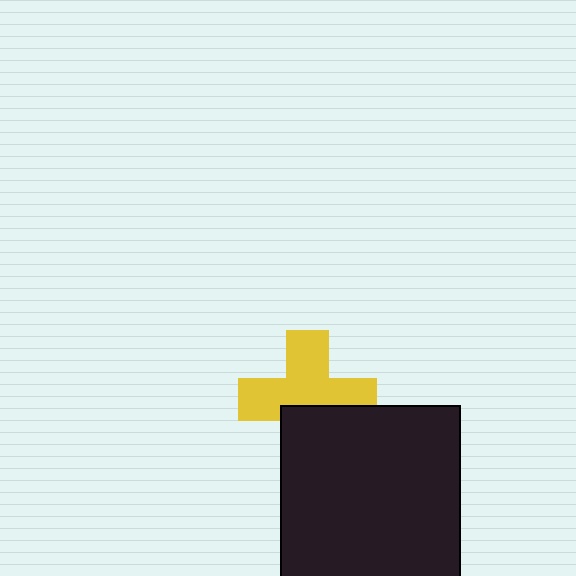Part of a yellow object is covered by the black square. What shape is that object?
It is a cross.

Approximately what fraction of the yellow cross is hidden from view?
Roughly 35% of the yellow cross is hidden behind the black square.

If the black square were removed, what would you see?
You would see the complete yellow cross.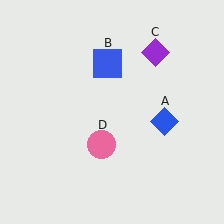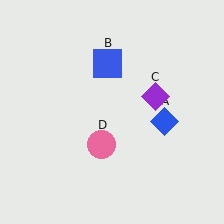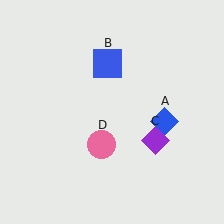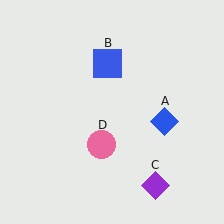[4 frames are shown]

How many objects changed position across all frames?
1 object changed position: purple diamond (object C).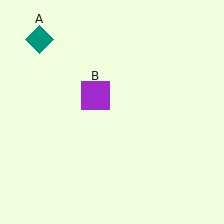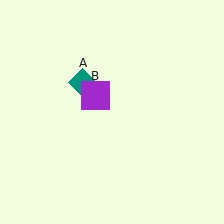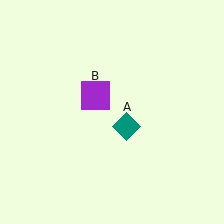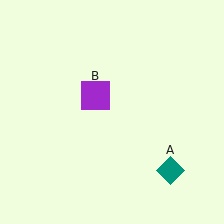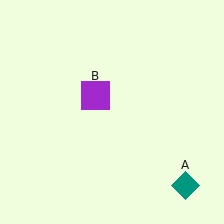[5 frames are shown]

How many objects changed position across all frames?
1 object changed position: teal diamond (object A).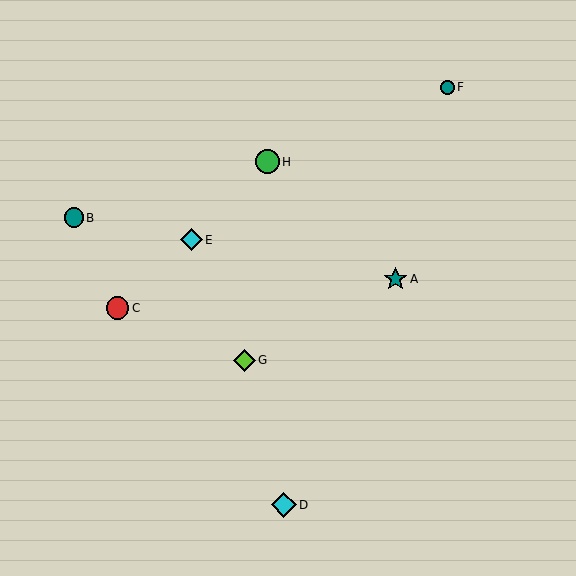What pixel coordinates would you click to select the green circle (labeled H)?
Click at (267, 162) to select the green circle H.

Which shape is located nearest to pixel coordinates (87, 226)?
The teal circle (labeled B) at (74, 218) is nearest to that location.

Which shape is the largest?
The cyan diamond (labeled D) is the largest.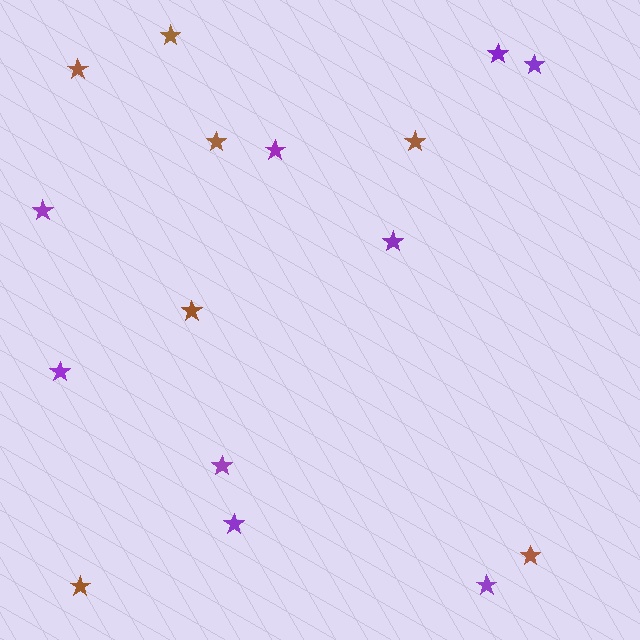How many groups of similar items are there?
There are 2 groups: one group of brown stars (7) and one group of purple stars (9).